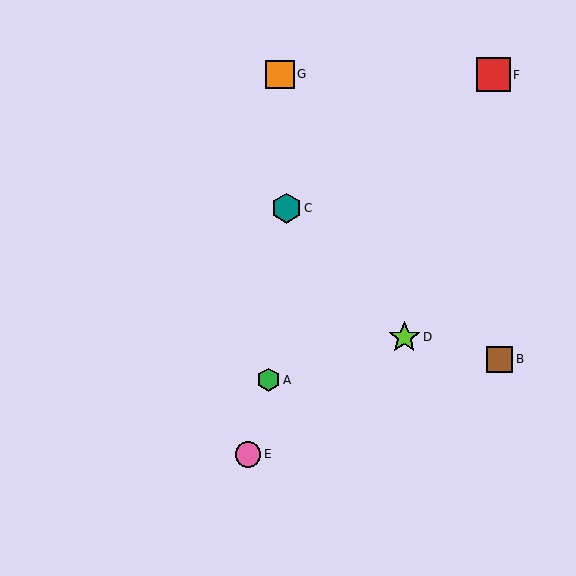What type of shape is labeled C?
Shape C is a teal hexagon.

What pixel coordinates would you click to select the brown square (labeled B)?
Click at (500, 359) to select the brown square B.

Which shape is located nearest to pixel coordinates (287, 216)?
The teal hexagon (labeled C) at (286, 208) is nearest to that location.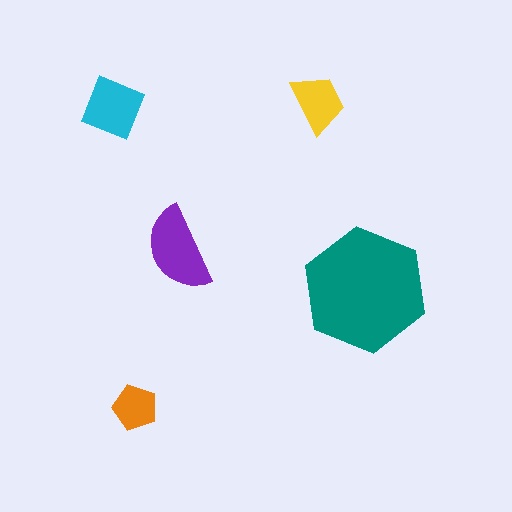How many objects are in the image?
There are 5 objects in the image.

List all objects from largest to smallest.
The teal hexagon, the purple semicircle, the cyan square, the yellow trapezoid, the orange pentagon.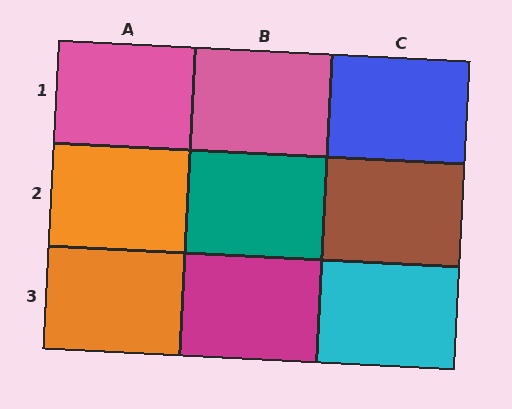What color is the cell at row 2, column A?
Orange.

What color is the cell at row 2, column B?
Teal.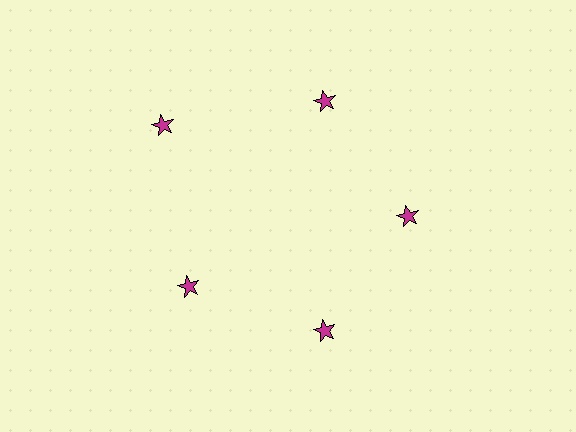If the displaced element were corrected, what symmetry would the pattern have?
It would have 5-fold rotational symmetry — the pattern would map onto itself every 72 degrees.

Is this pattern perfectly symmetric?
No. The 5 magenta stars are arranged in a ring, but one element near the 10 o'clock position is pushed outward from the center, breaking the 5-fold rotational symmetry.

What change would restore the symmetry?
The symmetry would be restored by moving it inward, back onto the ring so that all 5 stars sit at equal angles and equal distance from the center.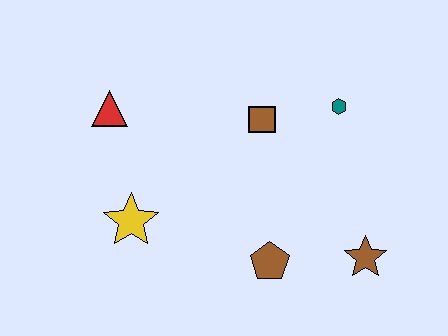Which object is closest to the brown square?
The teal hexagon is closest to the brown square.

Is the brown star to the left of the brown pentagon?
No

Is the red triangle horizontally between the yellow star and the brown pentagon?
No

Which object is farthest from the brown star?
The red triangle is farthest from the brown star.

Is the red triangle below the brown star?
No